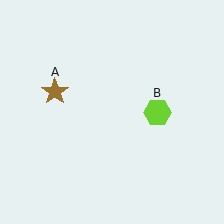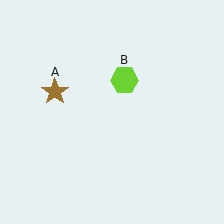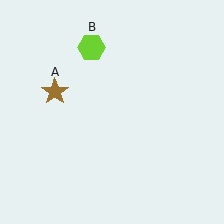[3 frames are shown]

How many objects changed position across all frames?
1 object changed position: lime hexagon (object B).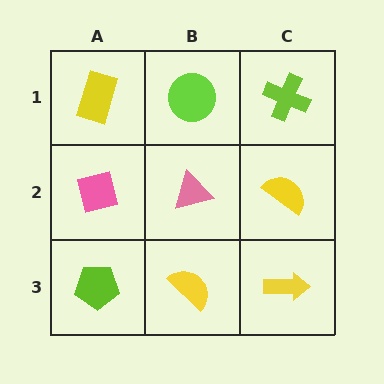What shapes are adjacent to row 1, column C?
A yellow semicircle (row 2, column C), a lime circle (row 1, column B).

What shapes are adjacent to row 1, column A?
A pink square (row 2, column A), a lime circle (row 1, column B).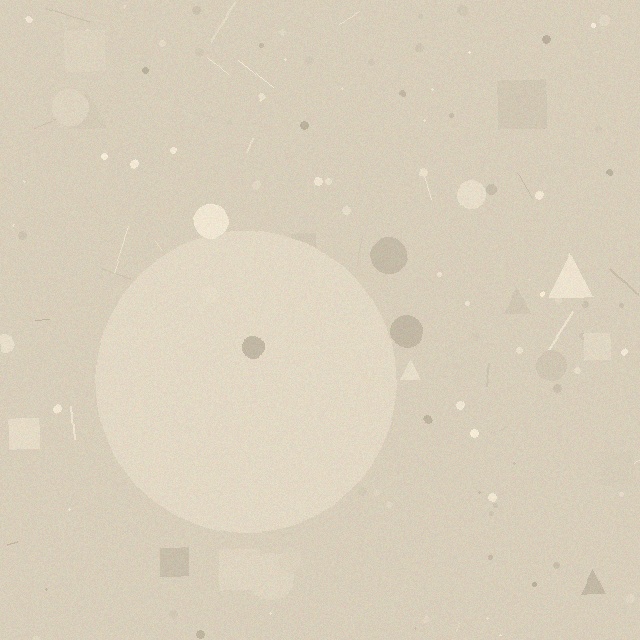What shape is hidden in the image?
A circle is hidden in the image.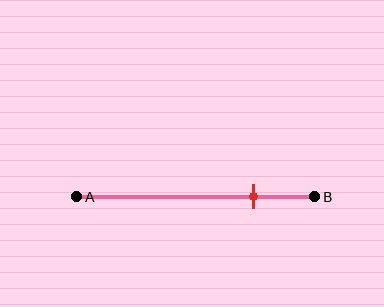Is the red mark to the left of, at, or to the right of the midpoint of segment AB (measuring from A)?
The red mark is to the right of the midpoint of segment AB.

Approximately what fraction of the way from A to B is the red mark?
The red mark is approximately 75% of the way from A to B.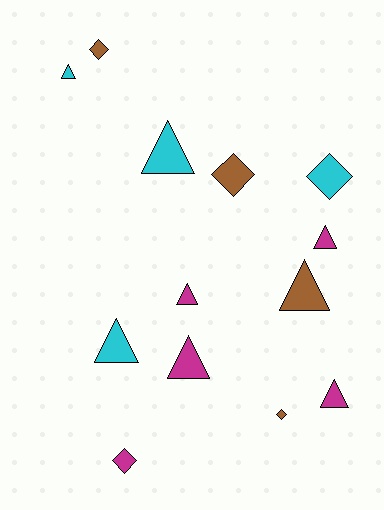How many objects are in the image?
There are 13 objects.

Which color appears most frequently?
Magenta, with 5 objects.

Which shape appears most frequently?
Triangle, with 8 objects.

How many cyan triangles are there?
There are 3 cyan triangles.